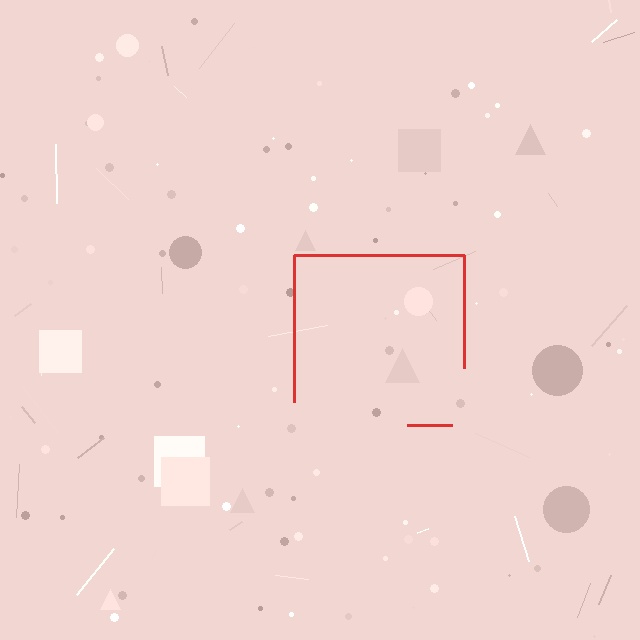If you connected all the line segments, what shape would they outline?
They would outline a square.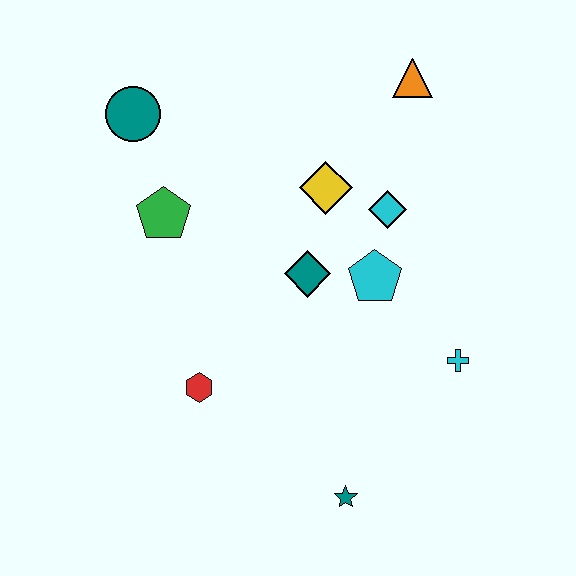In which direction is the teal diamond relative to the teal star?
The teal diamond is above the teal star.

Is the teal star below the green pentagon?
Yes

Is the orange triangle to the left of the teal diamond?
No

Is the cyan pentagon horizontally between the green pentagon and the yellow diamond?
No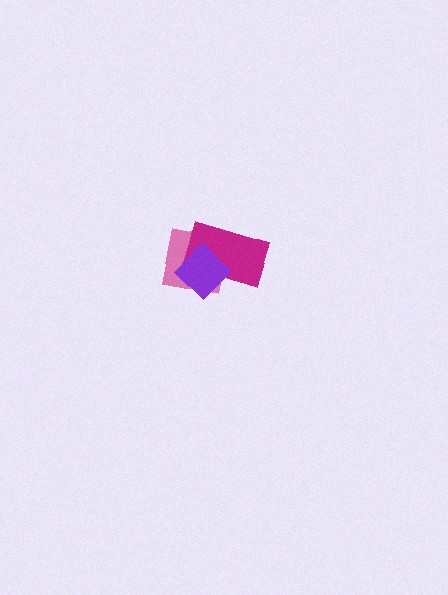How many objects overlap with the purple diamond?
2 objects overlap with the purple diamond.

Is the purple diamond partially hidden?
No, no other shape covers it.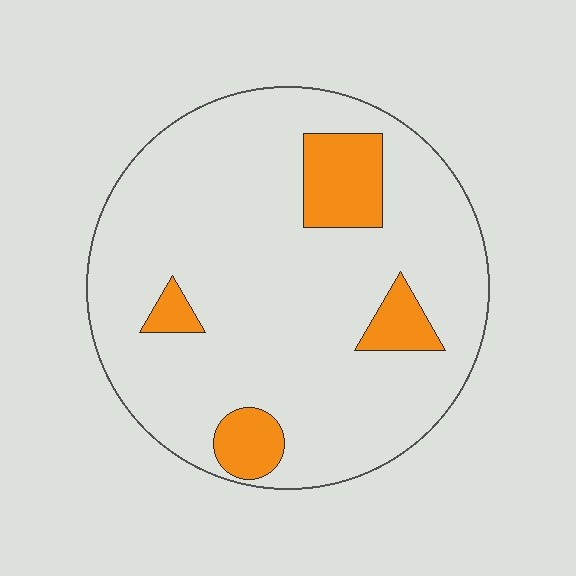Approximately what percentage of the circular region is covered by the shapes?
Approximately 15%.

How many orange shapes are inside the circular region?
4.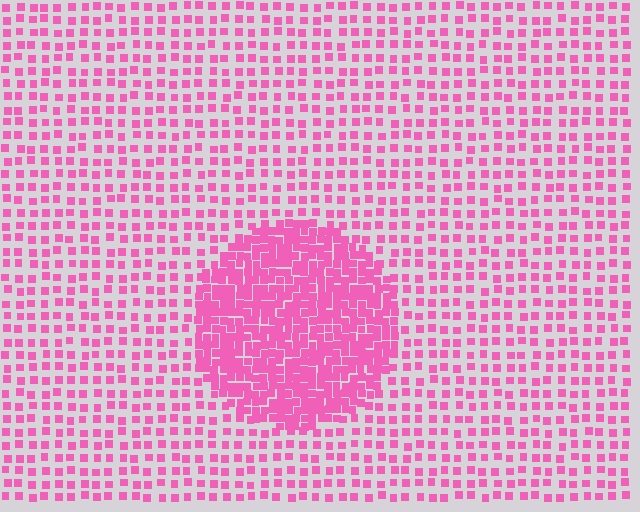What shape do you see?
I see a circle.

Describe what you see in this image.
The image contains small pink elements arranged at two different densities. A circle-shaped region is visible where the elements are more densely packed than the surrounding area.